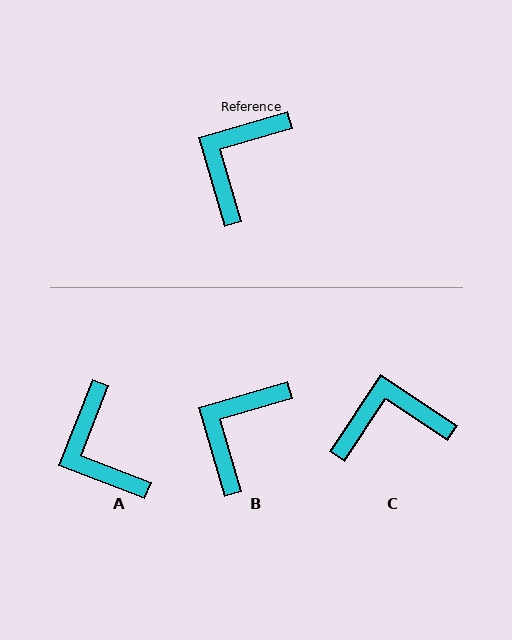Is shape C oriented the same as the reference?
No, it is off by about 50 degrees.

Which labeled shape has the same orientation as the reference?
B.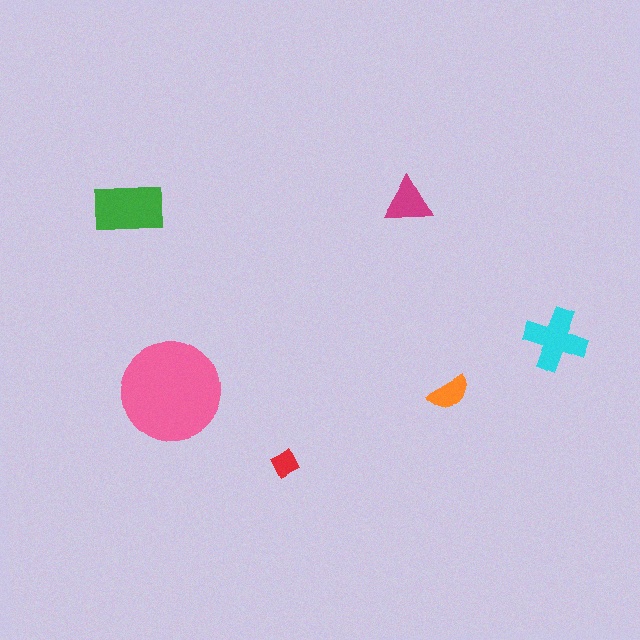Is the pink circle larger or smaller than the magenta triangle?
Larger.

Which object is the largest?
The pink circle.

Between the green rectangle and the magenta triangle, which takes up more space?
The green rectangle.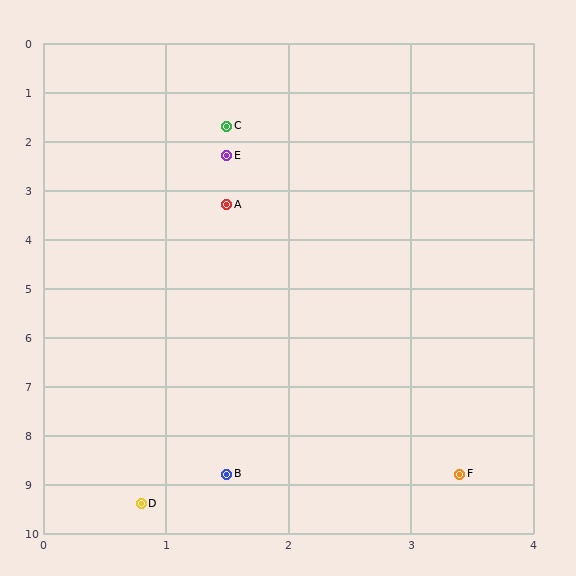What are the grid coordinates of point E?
Point E is at approximately (1.5, 2.3).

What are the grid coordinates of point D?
Point D is at approximately (0.8, 9.4).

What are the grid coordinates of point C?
Point C is at approximately (1.5, 1.7).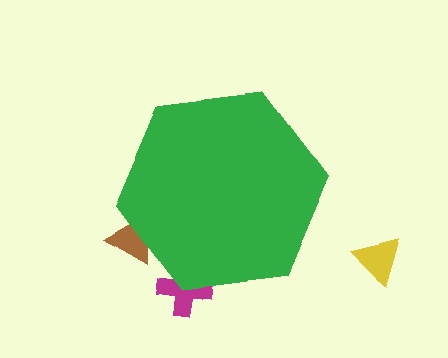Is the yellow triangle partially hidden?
No, the yellow triangle is fully visible.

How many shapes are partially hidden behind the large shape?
2 shapes are partially hidden.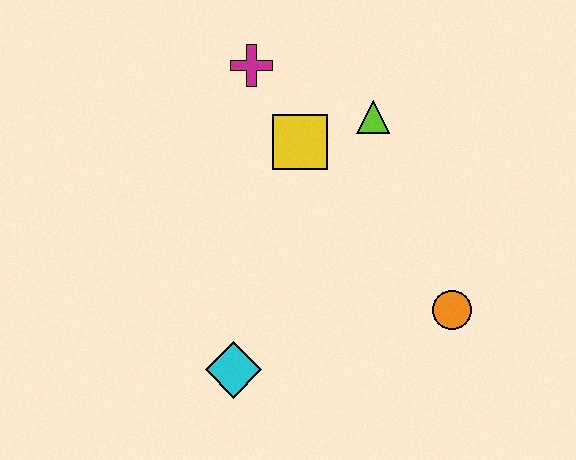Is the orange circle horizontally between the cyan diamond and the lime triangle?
No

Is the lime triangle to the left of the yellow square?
No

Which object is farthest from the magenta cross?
The orange circle is farthest from the magenta cross.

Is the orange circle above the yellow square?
No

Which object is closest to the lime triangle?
The yellow square is closest to the lime triangle.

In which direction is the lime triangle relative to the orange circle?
The lime triangle is above the orange circle.